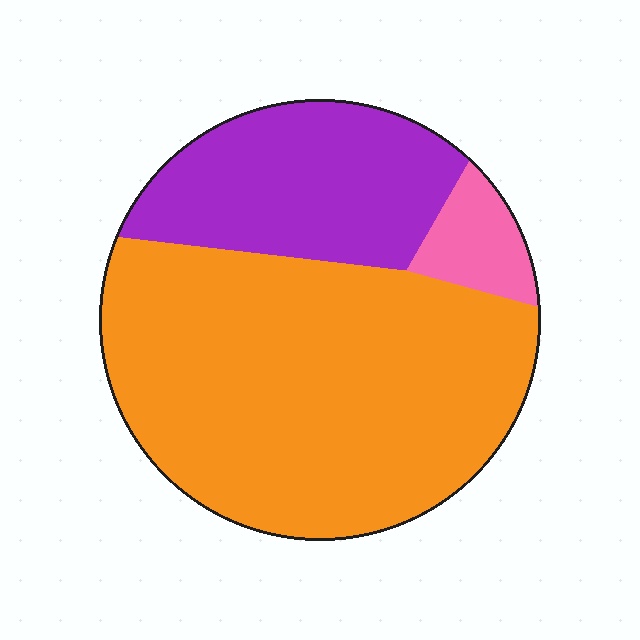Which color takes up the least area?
Pink, at roughly 5%.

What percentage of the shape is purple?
Purple takes up about one quarter (1/4) of the shape.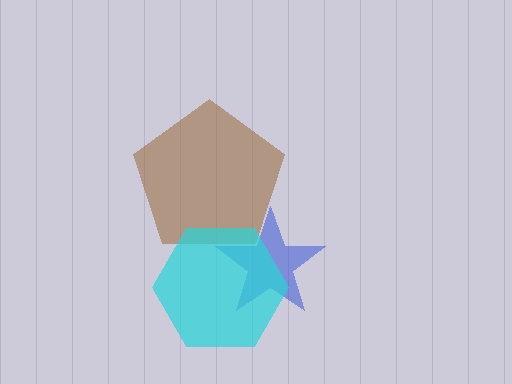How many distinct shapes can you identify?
There are 3 distinct shapes: a blue star, a brown pentagon, a cyan hexagon.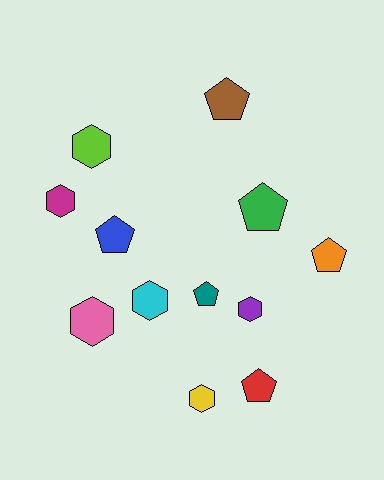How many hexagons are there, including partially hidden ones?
There are 6 hexagons.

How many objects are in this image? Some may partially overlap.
There are 12 objects.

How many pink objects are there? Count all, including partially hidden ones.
There is 1 pink object.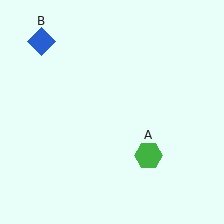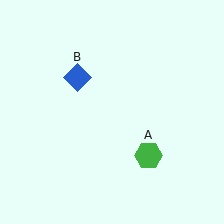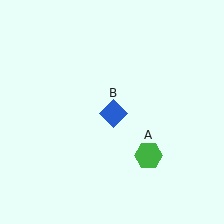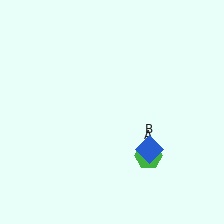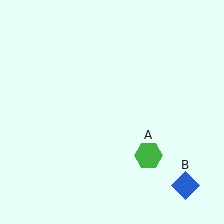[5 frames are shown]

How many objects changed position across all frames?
1 object changed position: blue diamond (object B).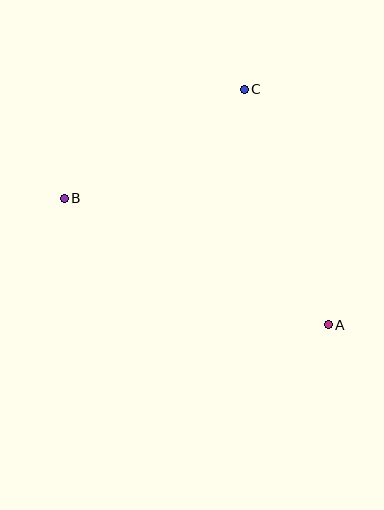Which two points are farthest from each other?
Points A and B are farthest from each other.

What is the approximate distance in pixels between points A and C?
The distance between A and C is approximately 250 pixels.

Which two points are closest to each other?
Points B and C are closest to each other.